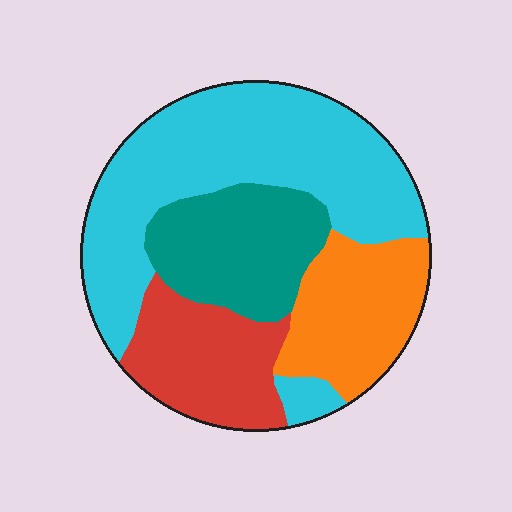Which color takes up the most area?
Cyan, at roughly 45%.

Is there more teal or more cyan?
Cyan.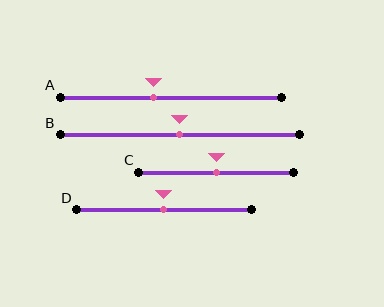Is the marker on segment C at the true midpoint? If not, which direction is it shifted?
Yes, the marker on segment C is at the true midpoint.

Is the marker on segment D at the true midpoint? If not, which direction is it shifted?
Yes, the marker on segment D is at the true midpoint.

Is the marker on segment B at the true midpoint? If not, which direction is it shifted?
Yes, the marker on segment B is at the true midpoint.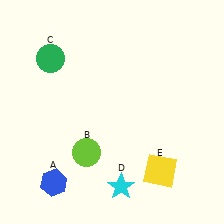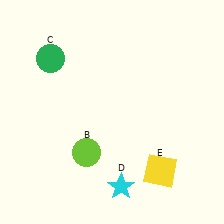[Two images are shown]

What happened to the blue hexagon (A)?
The blue hexagon (A) was removed in Image 2. It was in the bottom-left area of Image 1.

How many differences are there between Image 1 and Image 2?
There is 1 difference between the two images.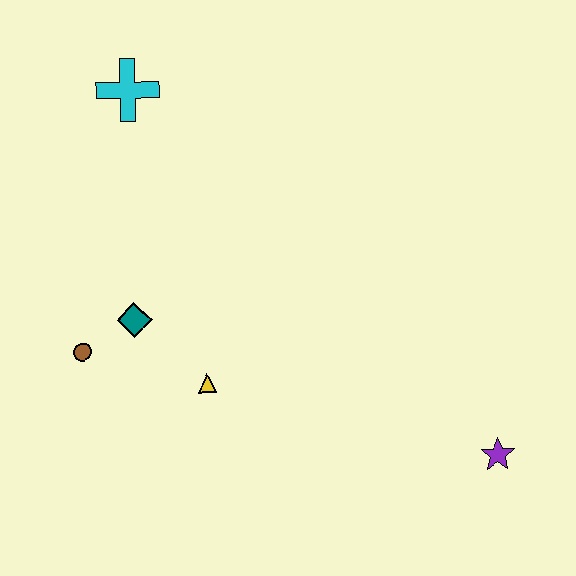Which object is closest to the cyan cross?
The teal diamond is closest to the cyan cross.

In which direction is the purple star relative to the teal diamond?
The purple star is to the right of the teal diamond.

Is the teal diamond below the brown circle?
No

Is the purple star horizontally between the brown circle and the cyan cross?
No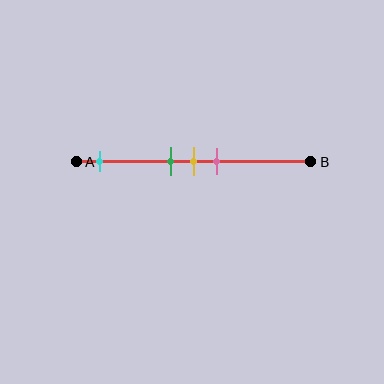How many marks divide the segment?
There are 4 marks dividing the segment.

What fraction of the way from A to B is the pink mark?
The pink mark is approximately 60% (0.6) of the way from A to B.